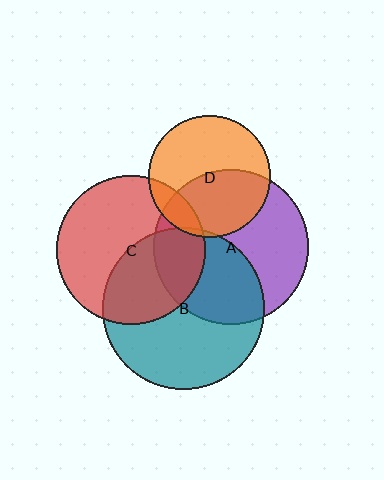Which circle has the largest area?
Circle B (teal).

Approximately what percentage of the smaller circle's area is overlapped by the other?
Approximately 25%.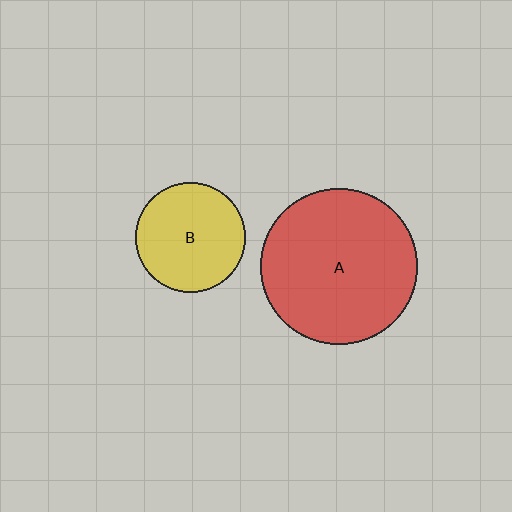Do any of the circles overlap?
No, none of the circles overlap.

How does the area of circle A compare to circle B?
Approximately 2.0 times.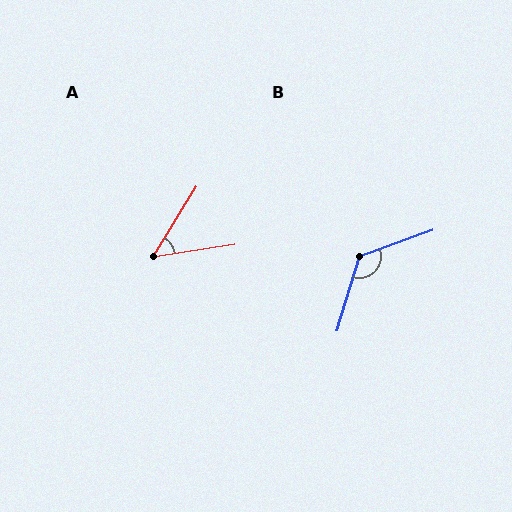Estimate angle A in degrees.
Approximately 50 degrees.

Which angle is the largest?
B, at approximately 127 degrees.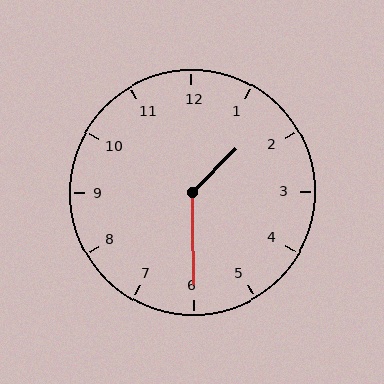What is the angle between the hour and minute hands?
Approximately 135 degrees.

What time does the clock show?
1:30.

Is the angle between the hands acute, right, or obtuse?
It is obtuse.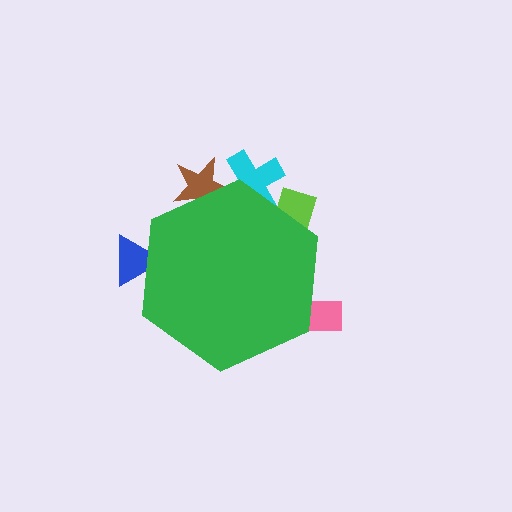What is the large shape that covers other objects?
A green hexagon.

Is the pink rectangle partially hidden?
Yes, the pink rectangle is partially hidden behind the green hexagon.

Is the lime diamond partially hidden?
Yes, the lime diamond is partially hidden behind the green hexagon.